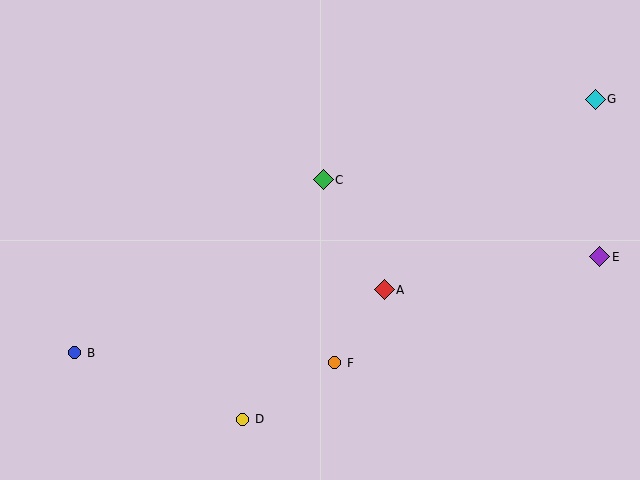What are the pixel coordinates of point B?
Point B is at (75, 353).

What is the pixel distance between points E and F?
The distance between E and F is 285 pixels.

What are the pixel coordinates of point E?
Point E is at (600, 257).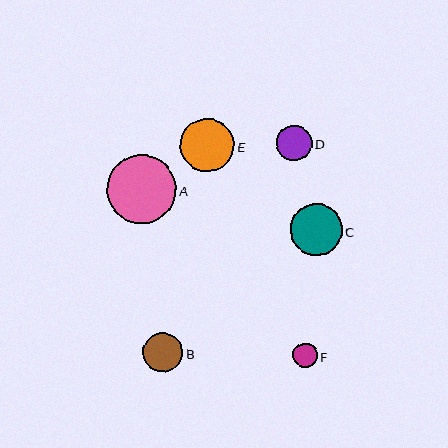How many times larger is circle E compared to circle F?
Circle E is approximately 2.2 times the size of circle F.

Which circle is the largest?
Circle A is the largest with a size of approximately 69 pixels.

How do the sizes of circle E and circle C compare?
Circle E and circle C are approximately the same size.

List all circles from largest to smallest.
From largest to smallest: A, E, C, B, D, F.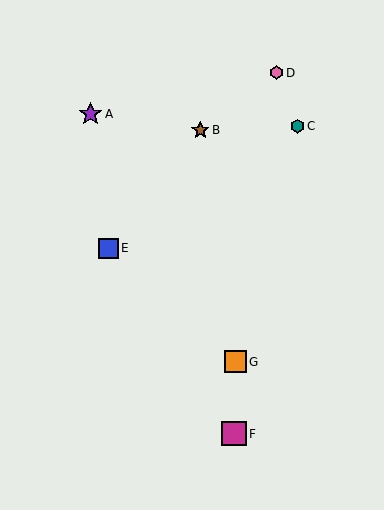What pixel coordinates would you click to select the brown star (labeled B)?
Click at (200, 130) to select the brown star B.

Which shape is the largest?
The magenta square (labeled F) is the largest.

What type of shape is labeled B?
Shape B is a brown star.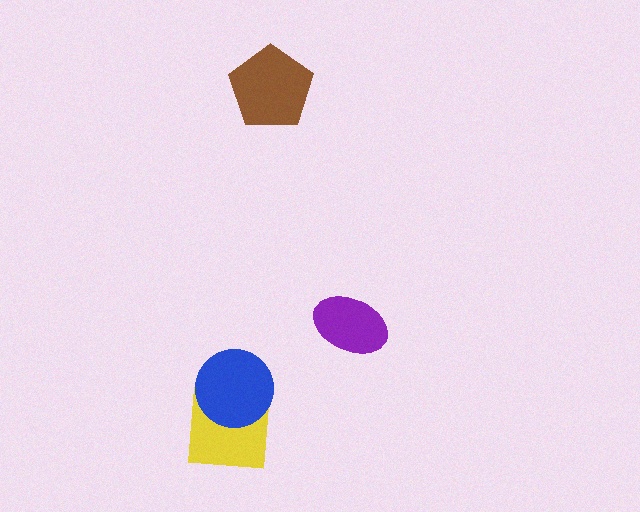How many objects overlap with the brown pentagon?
0 objects overlap with the brown pentagon.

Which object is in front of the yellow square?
The blue circle is in front of the yellow square.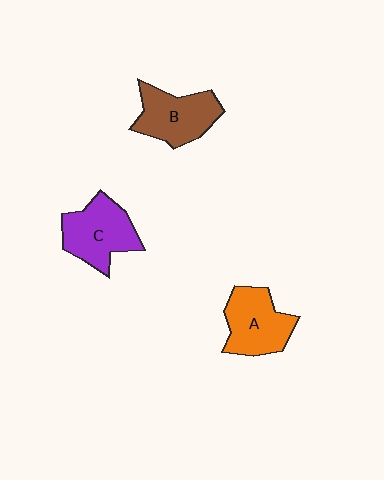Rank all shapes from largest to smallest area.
From largest to smallest: C (purple), A (orange), B (brown).